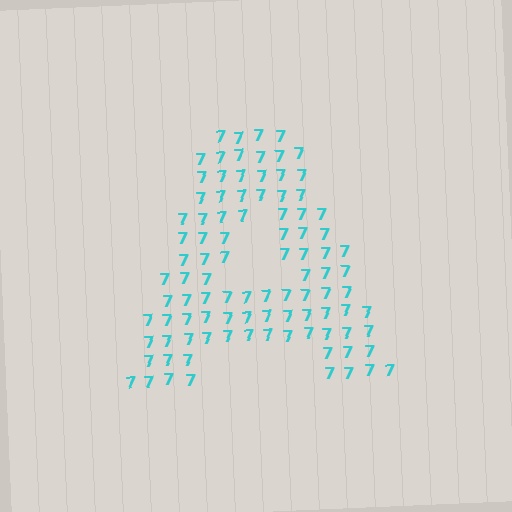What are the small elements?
The small elements are digit 7's.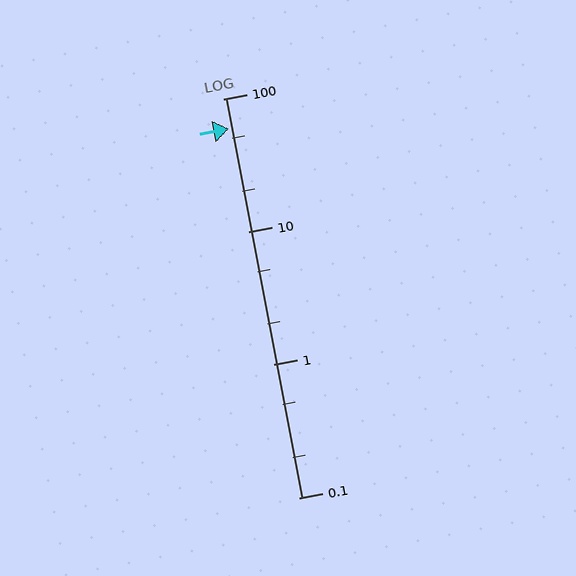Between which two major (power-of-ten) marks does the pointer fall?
The pointer is between 10 and 100.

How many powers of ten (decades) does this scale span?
The scale spans 3 decades, from 0.1 to 100.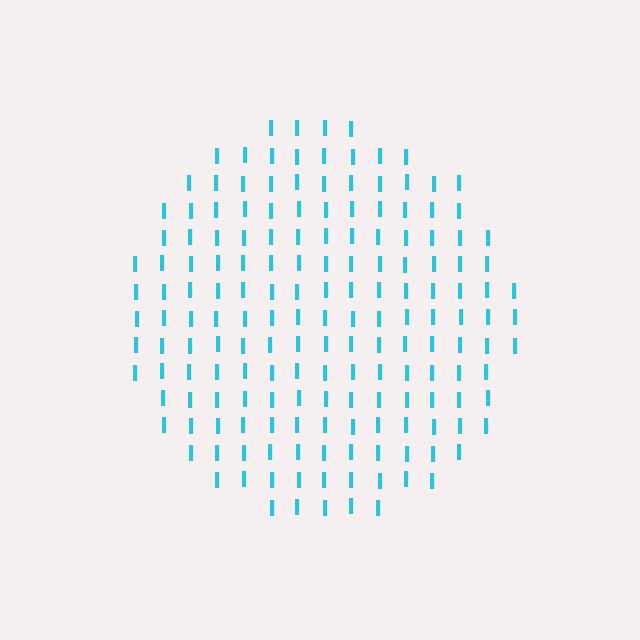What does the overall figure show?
The overall figure shows a circle.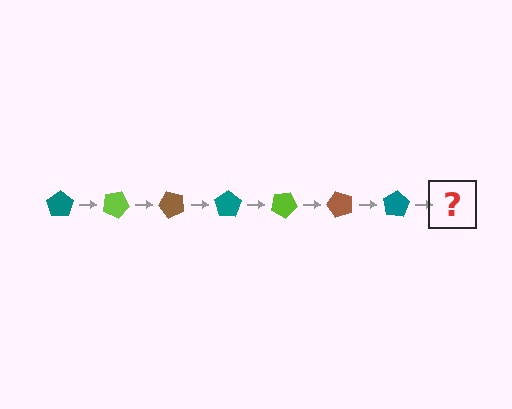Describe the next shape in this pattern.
It should be a lime pentagon, rotated 175 degrees from the start.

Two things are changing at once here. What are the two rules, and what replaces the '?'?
The two rules are that it rotates 25 degrees each step and the color cycles through teal, lime, and brown. The '?' should be a lime pentagon, rotated 175 degrees from the start.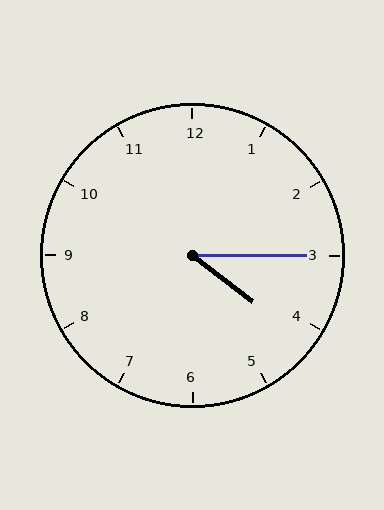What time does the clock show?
4:15.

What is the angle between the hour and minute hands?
Approximately 38 degrees.